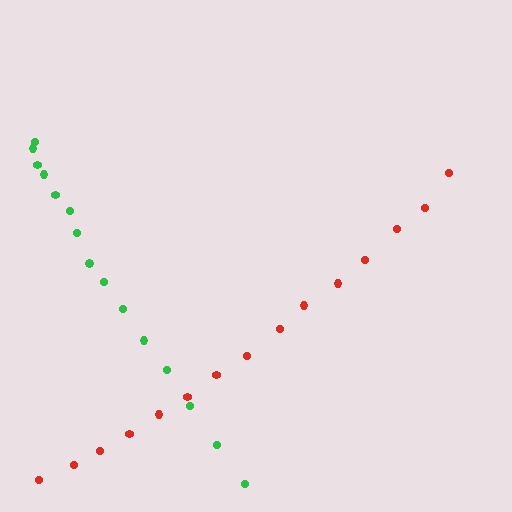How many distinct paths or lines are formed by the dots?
There are 2 distinct paths.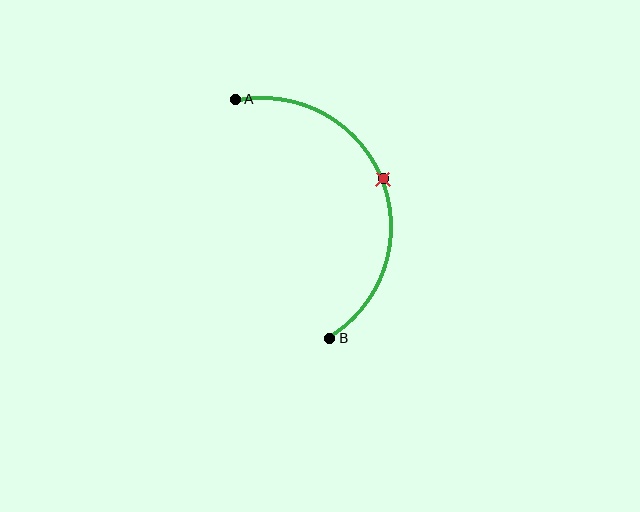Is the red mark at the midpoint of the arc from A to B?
Yes. The red mark lies on the arc at equal arc-length from both A and B — it is the arc midpoint.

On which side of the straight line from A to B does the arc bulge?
The arc bulges to the right of the straight line connecting A and B.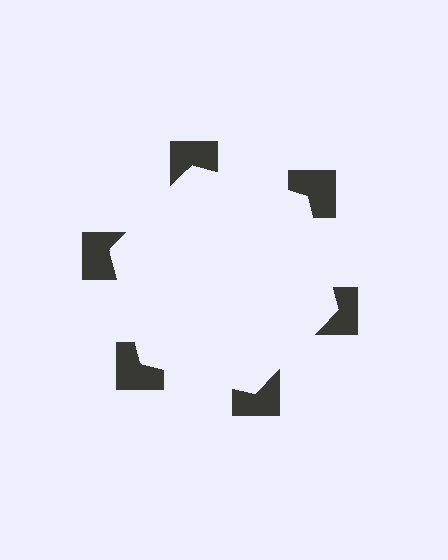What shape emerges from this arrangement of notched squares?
An illusory hexagon — its edges are inferred from the aligned wedge cuts in the notched squares, not physically drawn.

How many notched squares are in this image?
There are 6 — one at each vertex of the illusory hexagon.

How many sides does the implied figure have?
6 sides.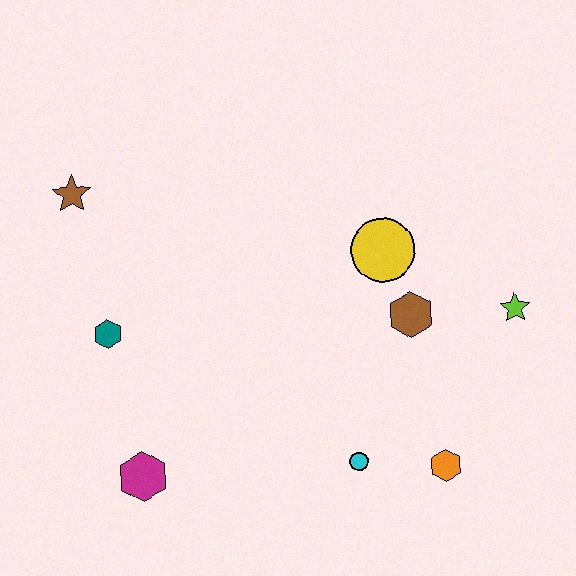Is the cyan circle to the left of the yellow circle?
Yes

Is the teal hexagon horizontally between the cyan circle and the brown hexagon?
No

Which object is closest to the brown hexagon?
The yellow circle is closest to the brown hexagon.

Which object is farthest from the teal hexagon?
The lime star is farthest from the teal hexagon.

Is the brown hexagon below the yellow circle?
Yes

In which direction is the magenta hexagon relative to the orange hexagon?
The magenta hexagon is to the left of the orange hexagon.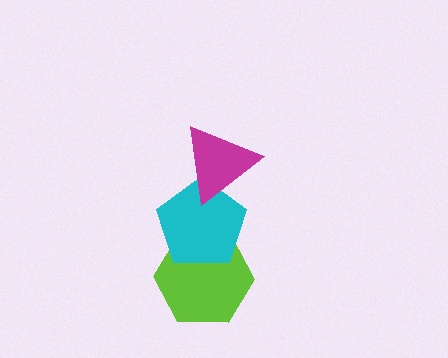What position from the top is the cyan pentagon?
The cyan pentagon is 2nd from the top.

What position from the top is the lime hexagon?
The lime hexagon is 3rd from the top.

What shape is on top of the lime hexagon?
The cyan pentagon is on top of the lime hexagon.